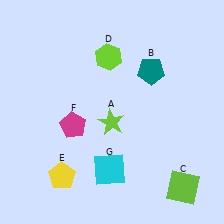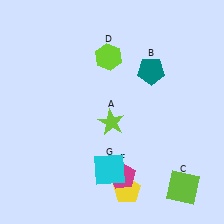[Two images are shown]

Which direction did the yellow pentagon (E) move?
The yellow pentagon (E) moved right.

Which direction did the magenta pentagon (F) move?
The magenta pentagon (F) moved down.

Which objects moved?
The objects that moved are: the yellow pentagon (E), the magenta pentagon (F).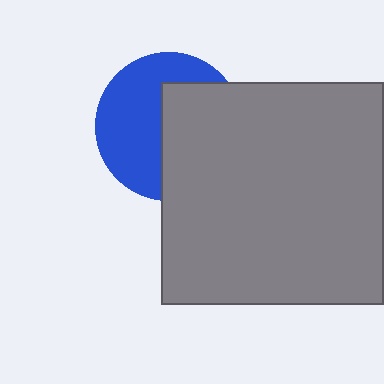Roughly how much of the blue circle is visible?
About half of it is visible (roughly 52%).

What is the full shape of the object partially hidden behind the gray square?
The partially hidden object is a blue circle.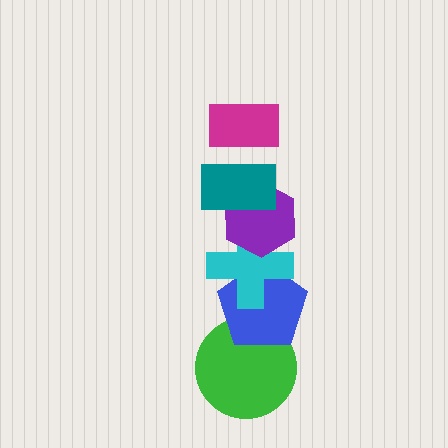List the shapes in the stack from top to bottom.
From top to bottom: the magenta rectangle, the teal rectangle, the purple hexagon, the cyan cross, the blue pentagon, the green circle.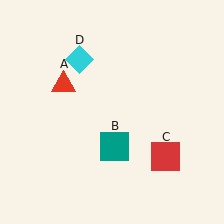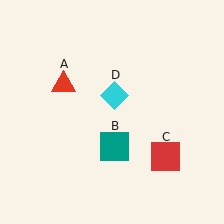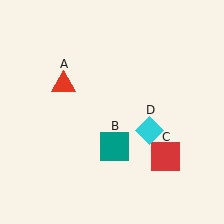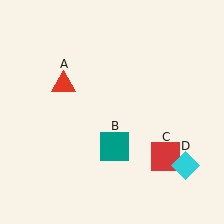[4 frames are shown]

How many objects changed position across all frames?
1 object changed position: cyan diamond (object D).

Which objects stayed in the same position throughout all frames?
Red triangle (object A) and teal square (object B) and red square (object C) remained stationary.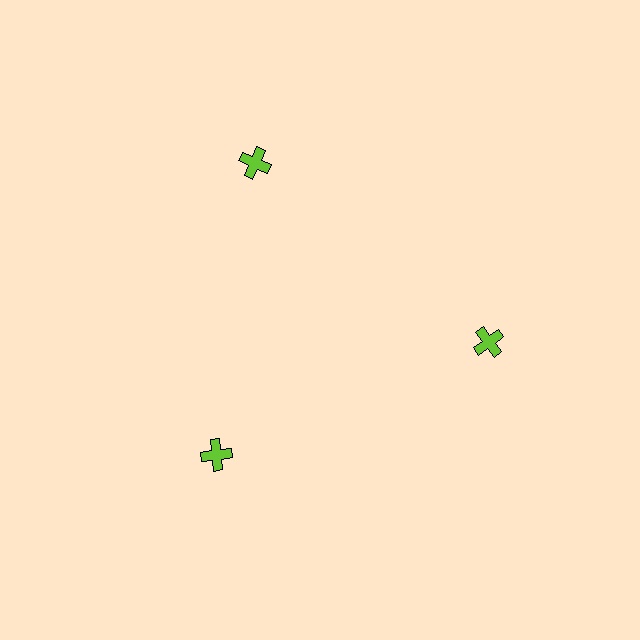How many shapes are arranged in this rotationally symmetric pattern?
There are 3 shapes, arranged in 3 groups of 1.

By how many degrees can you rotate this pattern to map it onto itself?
The pattern maps onto itself every 120 degrees of rotation.